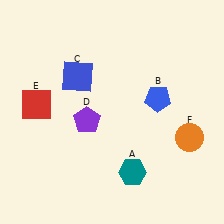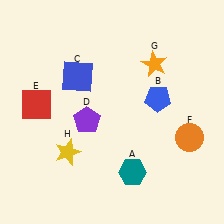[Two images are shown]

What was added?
An orange star (G), a yellow star (H) were added in Image 2.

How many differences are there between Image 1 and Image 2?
There are 2 differences between the two images.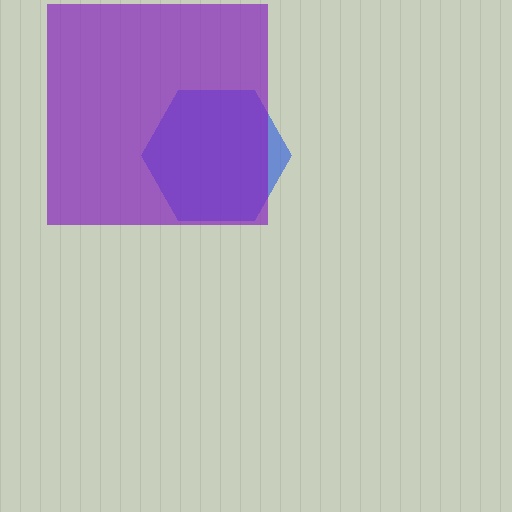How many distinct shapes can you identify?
There are 2 distinct shapes: a blue hexagon, a purple square.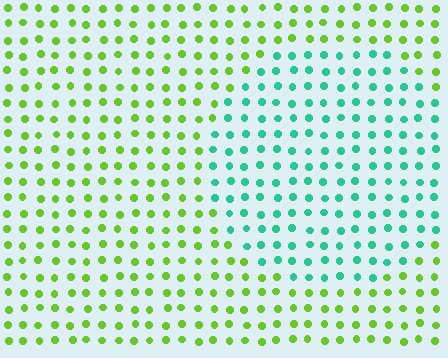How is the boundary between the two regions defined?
The boundary is defined purely by a slight shift in hue (about 63 degrees). Spacing, size, and orientation are identical on both sides.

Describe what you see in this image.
The image is filled with small lime elements in a uniform arrangement. A circle-shaped region is visible where the elements are tinted to a slightly different hue, forming a subtle color boundary.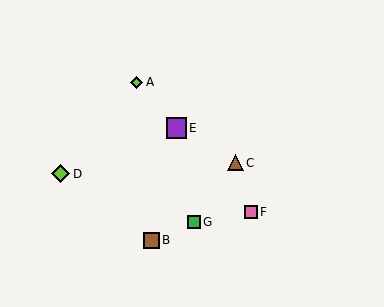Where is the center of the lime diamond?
The center of the lime diamond is at (137, 82).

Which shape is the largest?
The purple square (labeled E) is the largest.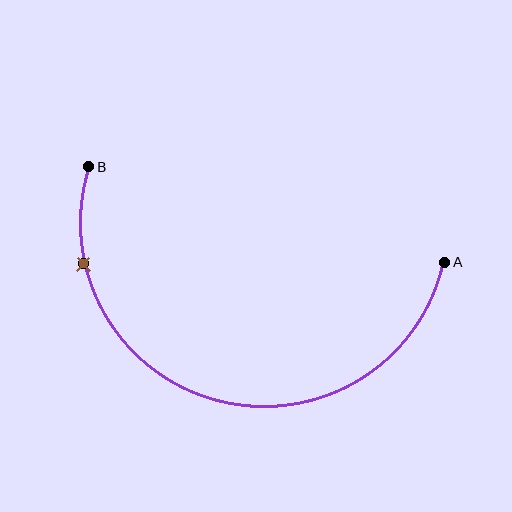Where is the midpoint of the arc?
The arc midpoint is the point on the curve farthest from the straight line joining A and B. It sits below that line.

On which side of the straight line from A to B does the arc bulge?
The arc bulges below the straight line connecting A and B.